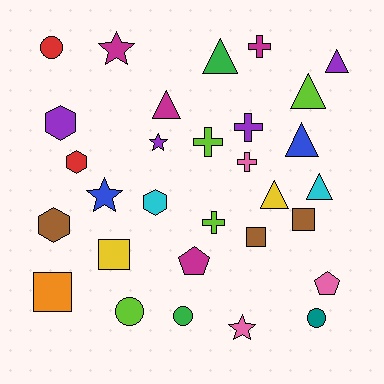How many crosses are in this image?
There are 5 crosses.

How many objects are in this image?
There are 30 objects.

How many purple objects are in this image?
There are 4 purple objects.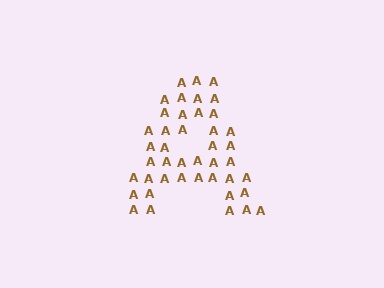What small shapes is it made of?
It is made of small letter A's.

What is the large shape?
The large shape is the letter A.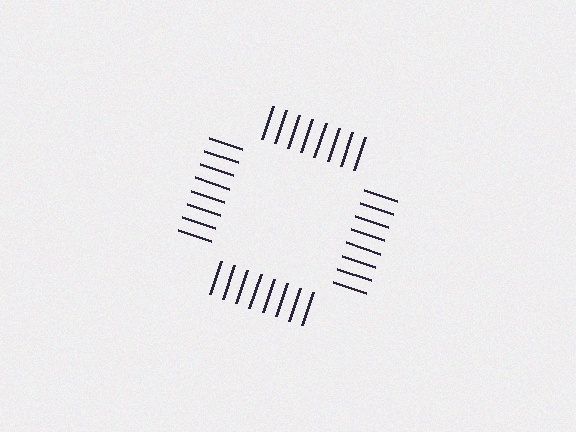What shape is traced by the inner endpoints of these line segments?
An illusory square — the line segments terminate on its edges but no continuous stroke is drawn.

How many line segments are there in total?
32 — 8 along each of the 4 edges.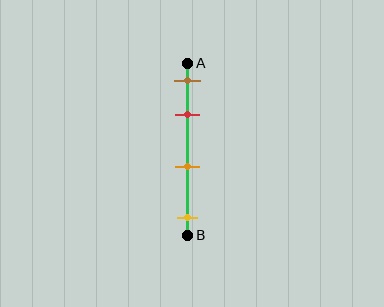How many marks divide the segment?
There are 4 marks dividing the segment.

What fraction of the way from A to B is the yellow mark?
The yellow mark is approximately 90% (0.9) of the way from A to B.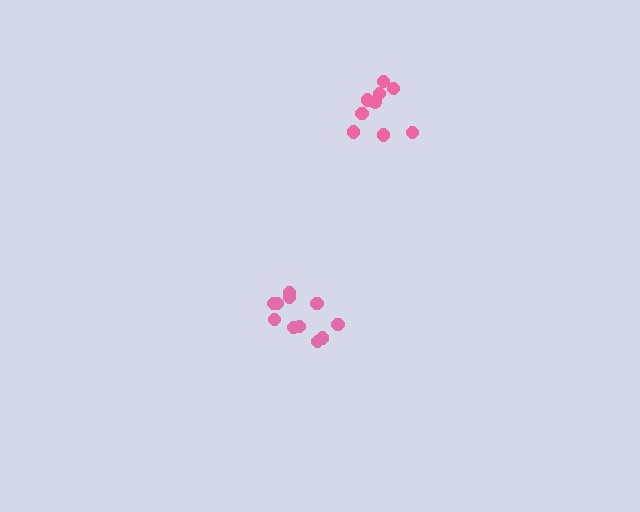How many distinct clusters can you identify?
There are 2 distinct clusters.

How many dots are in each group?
Group 1: 11 dots, Group 2: 9 dots (20 total).